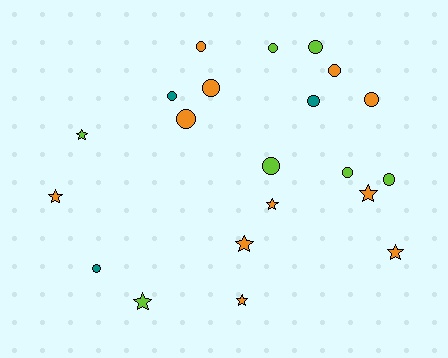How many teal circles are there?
There are 3 teal circles.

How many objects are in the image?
There are 21 objects.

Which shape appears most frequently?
Circle, with 13 objects.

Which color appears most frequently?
Orange, with 11 objects.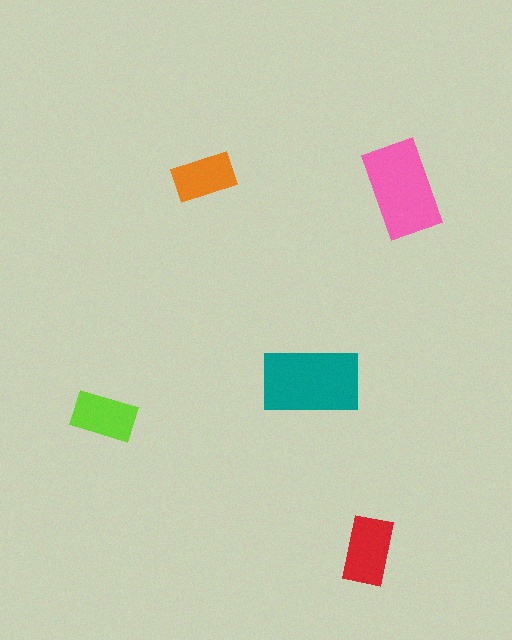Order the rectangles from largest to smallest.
the teal one, the pink one, the red one, the lime one, the orange one.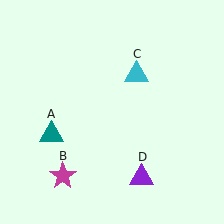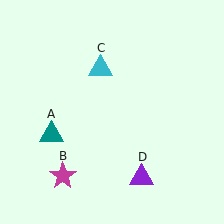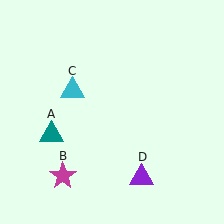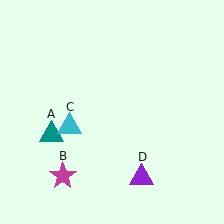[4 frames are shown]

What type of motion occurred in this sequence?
The cyan triangle (object C) rotated counterclockwise around the center of the scene.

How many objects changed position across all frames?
1 object changed position: cyan triangle (object C).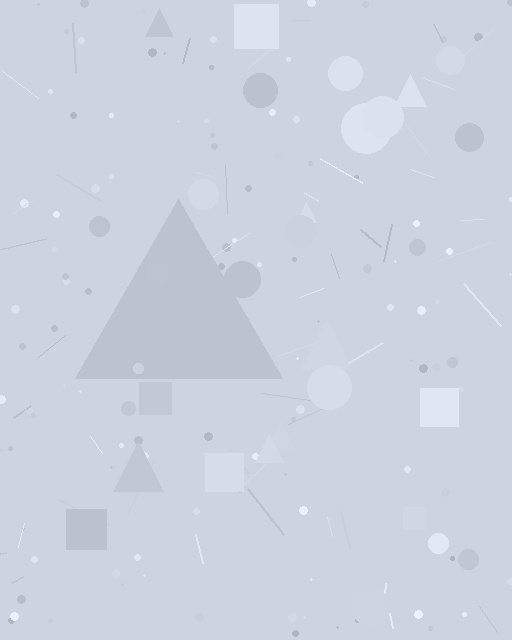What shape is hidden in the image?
A triangle is hidden in the image.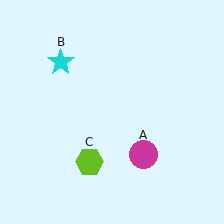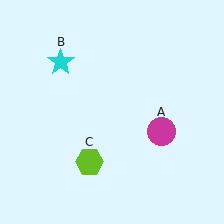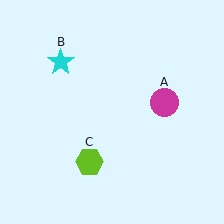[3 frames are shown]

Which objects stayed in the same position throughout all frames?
Cyan star (object B) and lime hexagon (object C) remained stationary.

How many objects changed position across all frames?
1 object changed position: magenta circle (object A).